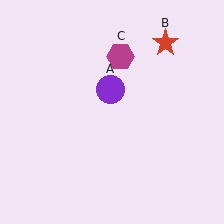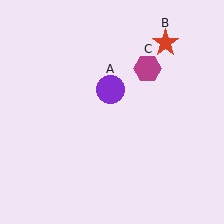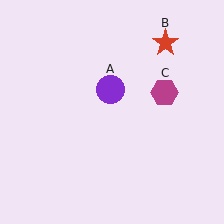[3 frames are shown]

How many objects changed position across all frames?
1 object changed position: magenta hexagon (object C).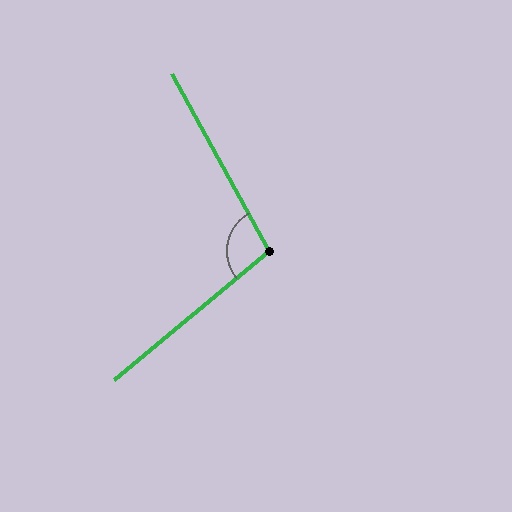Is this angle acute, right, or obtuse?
It is obtuse.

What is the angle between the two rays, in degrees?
Approximately 101 degrees.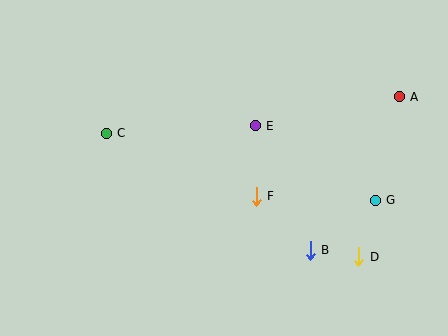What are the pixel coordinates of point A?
Point A is at (399, 97).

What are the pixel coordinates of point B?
Point B is at (310, 250).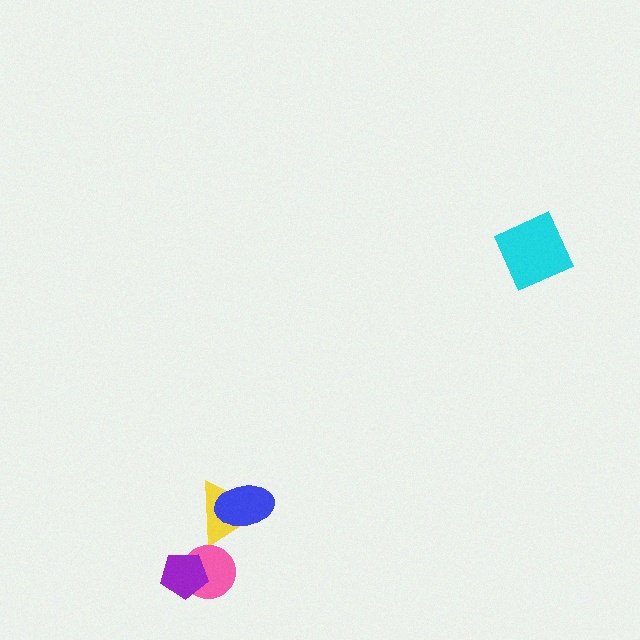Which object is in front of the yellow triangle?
The blue ellipse is in front of the yellow triangle.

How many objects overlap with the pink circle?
1 object overlaps with the pink circle.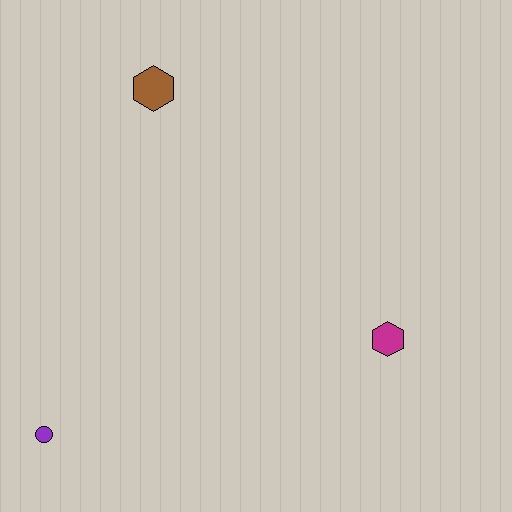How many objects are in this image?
There are 3 objects.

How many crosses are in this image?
There are no crosses.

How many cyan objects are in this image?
There are no cyan objects.